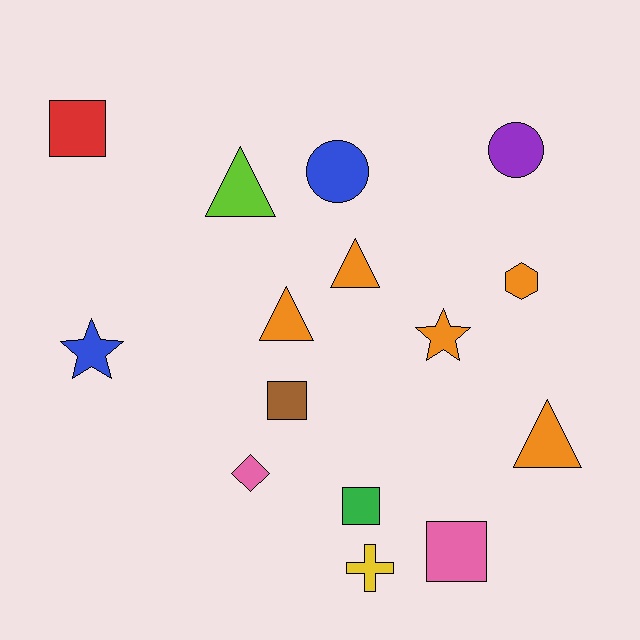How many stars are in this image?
There are 2 stars.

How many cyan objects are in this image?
There are no cyan objects.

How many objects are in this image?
There are 15 objects.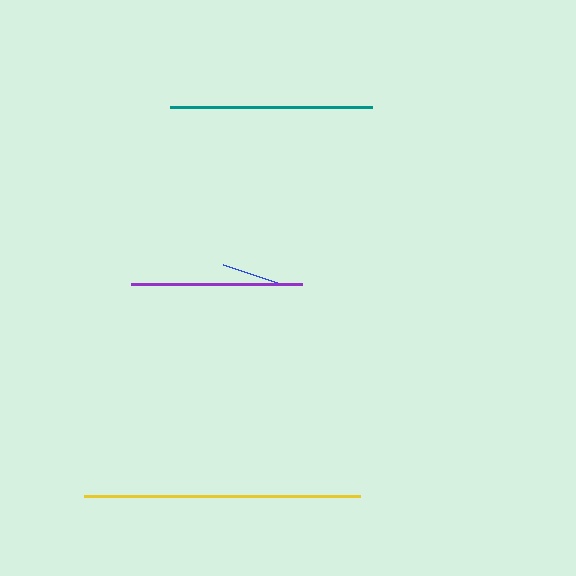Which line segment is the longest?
The yellow line is the longest at approximately 275 pixels.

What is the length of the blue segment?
The blue segment is approximately 63 pixels long.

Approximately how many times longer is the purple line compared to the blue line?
The purple line is approximately 2.7 times the length of the blue line.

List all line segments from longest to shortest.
From longest to shortest: yellow, teal, purple, blue.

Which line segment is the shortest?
The blue line is the shortest at approximately 63 pixels.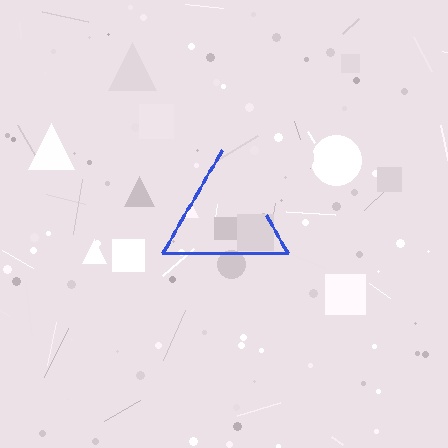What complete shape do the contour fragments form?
The contour fragments form a triangle.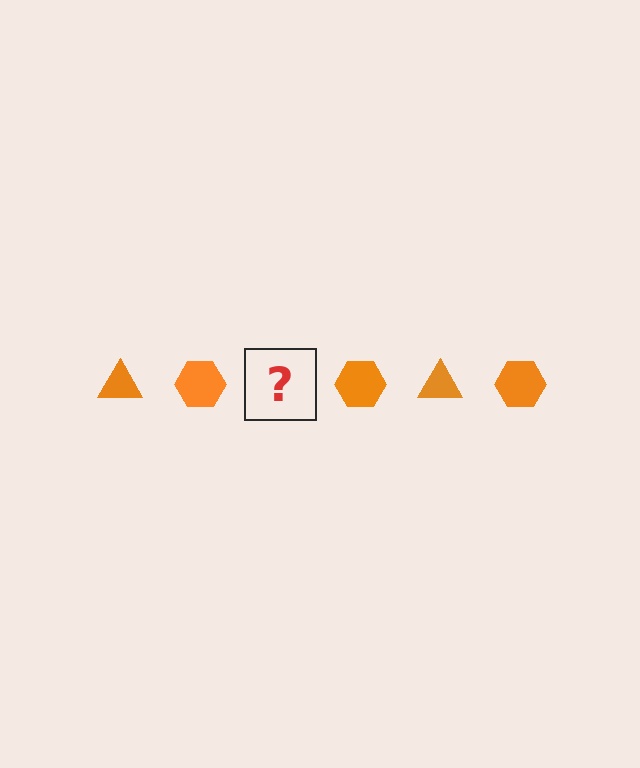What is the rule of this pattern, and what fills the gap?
The rule is that the pattern cycles through triangle, hexagon shapes in orange. The gap should be filled with an orange triangle.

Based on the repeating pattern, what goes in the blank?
The blank should be an orange triangle.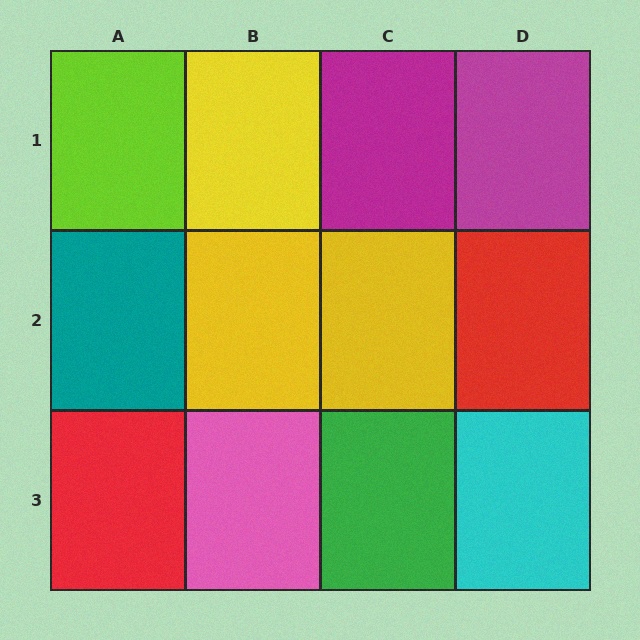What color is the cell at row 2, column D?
Red.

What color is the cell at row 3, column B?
Pink.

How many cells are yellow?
3 cells are yellow.